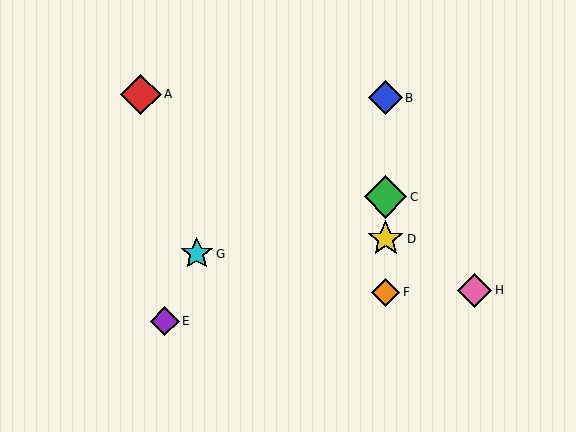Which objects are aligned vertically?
Objects B, C, D, F are aligned vertically.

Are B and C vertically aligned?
Yes, both are at x≈386.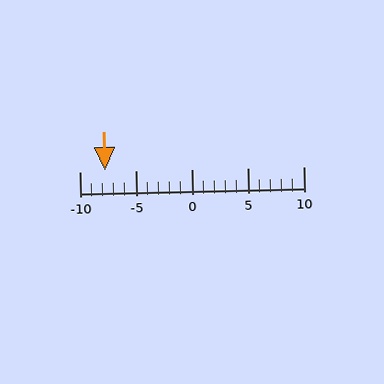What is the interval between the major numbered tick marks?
The major tick marks are spaced 5 units apart.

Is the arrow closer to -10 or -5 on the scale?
The arrow is closer to -10.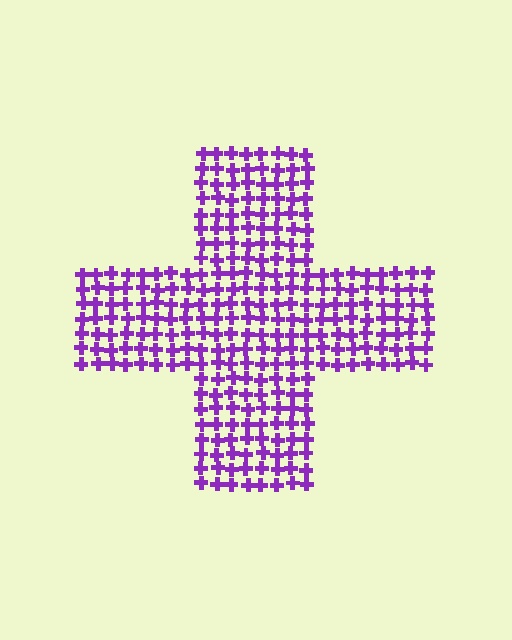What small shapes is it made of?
It is made of small crosses.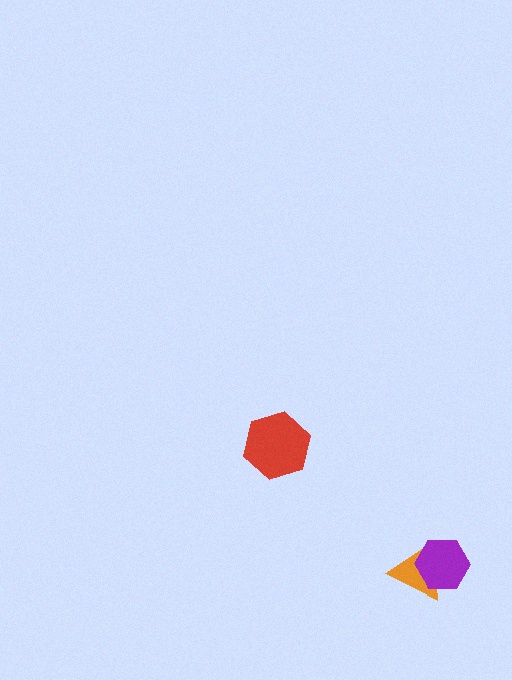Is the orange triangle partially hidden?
Yes, it is partially covered by another shape.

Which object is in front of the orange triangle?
The purple hexagon is in front of the orange triangle.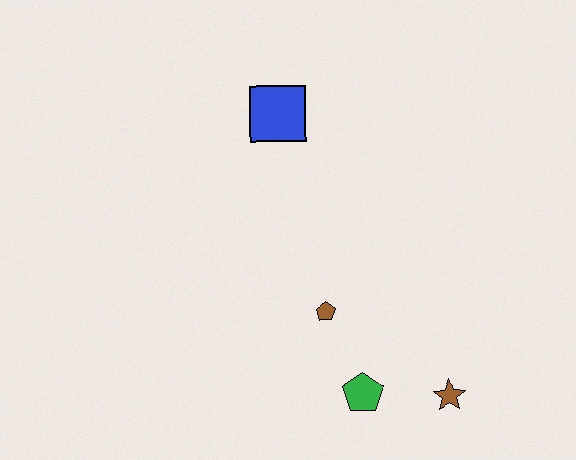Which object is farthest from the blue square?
The brown star is farthest from the blue square.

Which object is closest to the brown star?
The green pentagon is closest to the brown star.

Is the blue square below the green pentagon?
No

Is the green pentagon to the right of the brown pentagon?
Yes